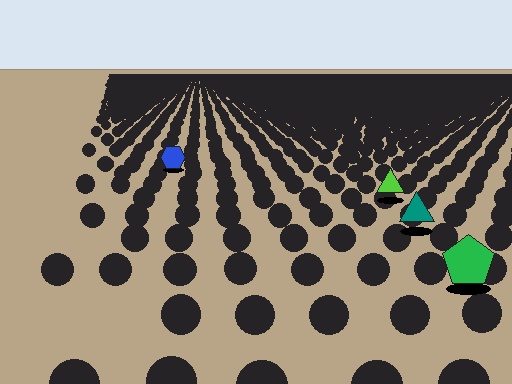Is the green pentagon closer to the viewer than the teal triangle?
Yes. The green pentagon is closer — you can tell from the texture gradient: the ground texture is coarser near it.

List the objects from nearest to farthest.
From nearest to farthest: the green pentagon, the teal triangle, the lime triangle, the blue hexagon.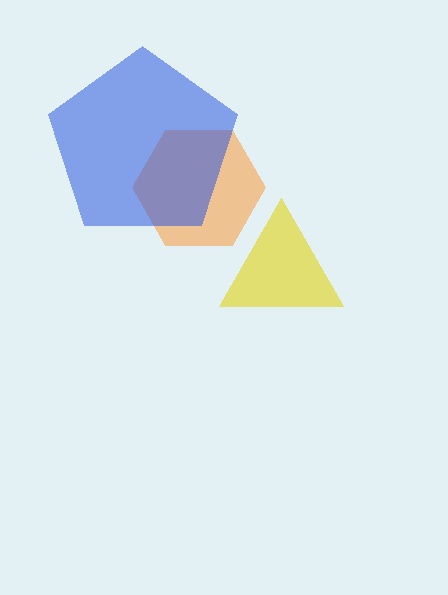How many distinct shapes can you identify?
There are 3 distinct shapes: a yellow triangle, an orange hexagon, a blue pentagon.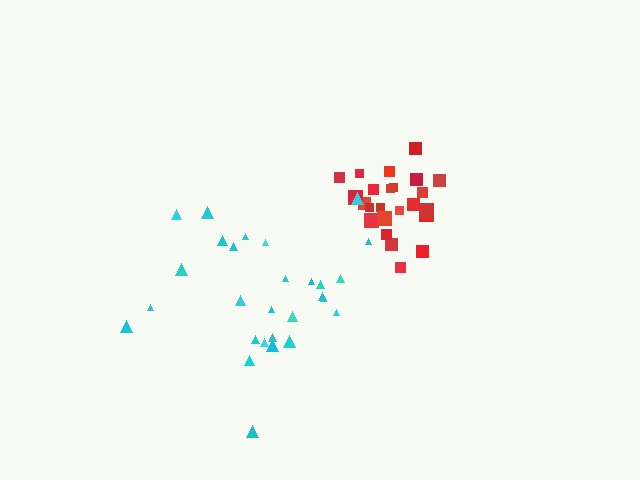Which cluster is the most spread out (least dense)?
Cyan.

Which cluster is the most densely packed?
Red.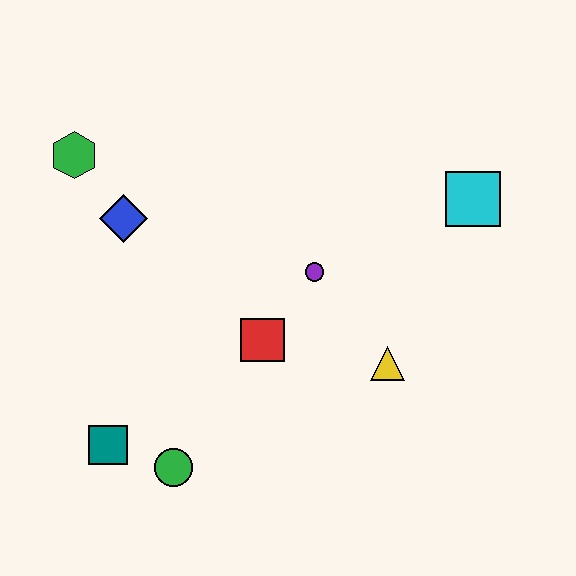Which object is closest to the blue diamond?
The green hexagon is closest to the blue diamond.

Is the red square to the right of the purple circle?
No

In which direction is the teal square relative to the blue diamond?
The teal square is below the blue diamond.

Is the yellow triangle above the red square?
No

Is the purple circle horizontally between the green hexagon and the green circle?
No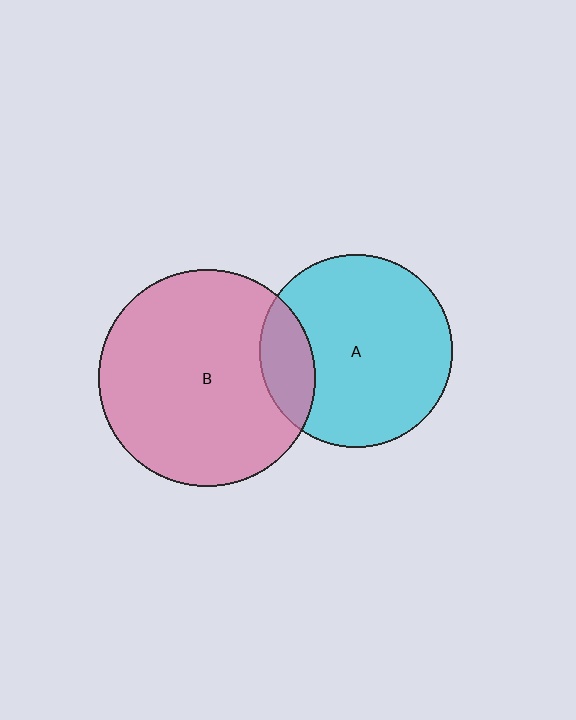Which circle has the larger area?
Circle B (pink).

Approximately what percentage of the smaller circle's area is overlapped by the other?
Approximately 15%.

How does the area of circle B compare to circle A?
Approximately 1.3 times.